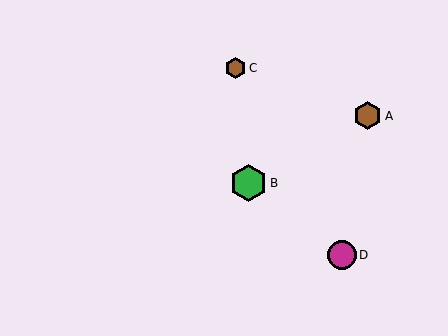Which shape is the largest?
The green hexagon (labeled B) is the largest.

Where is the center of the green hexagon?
The center of the green hexagon is at (248, 183).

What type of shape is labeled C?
Shape C is a brown hexagon.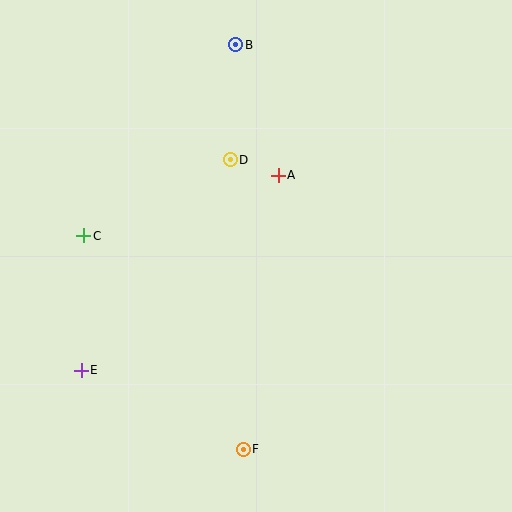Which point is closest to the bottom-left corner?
Point E is closest to the bottom-left corner.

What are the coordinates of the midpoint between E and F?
The midpoint between E and F is at (162, 410).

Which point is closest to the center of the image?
Point A at (278, 175) is closest to the center.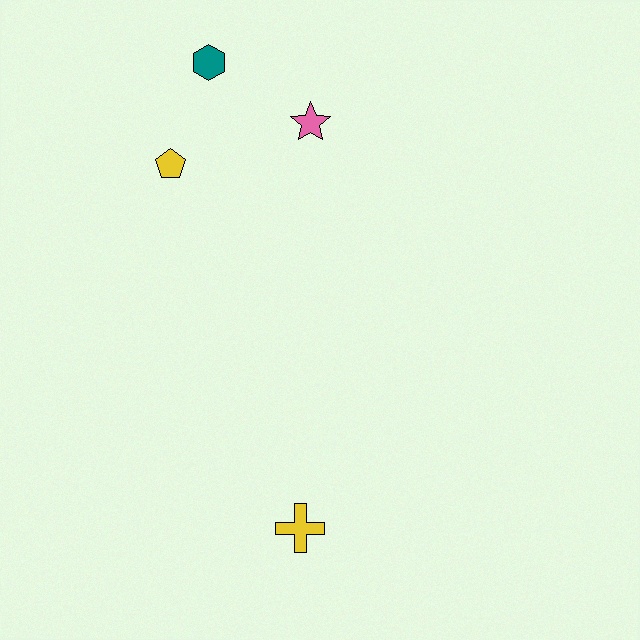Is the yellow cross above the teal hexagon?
No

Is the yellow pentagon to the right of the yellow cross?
No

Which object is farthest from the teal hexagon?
The yellow cross is farthest from the teal hexagon.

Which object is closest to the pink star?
The teal hexagon is closest to the pink star.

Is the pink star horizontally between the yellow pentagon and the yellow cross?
No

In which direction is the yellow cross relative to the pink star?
The yellow cross is below the pink star.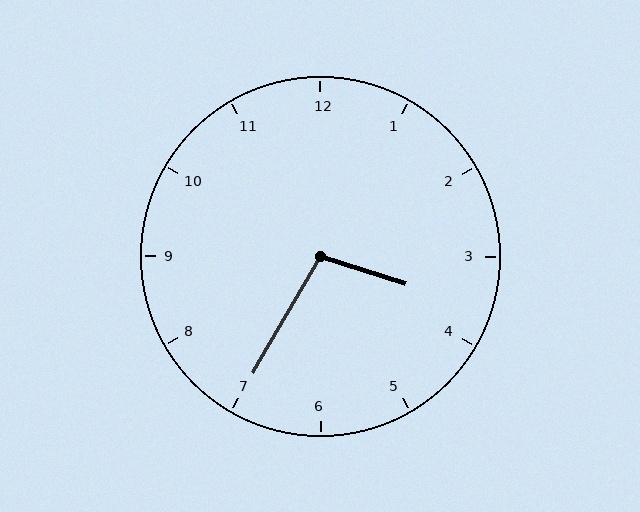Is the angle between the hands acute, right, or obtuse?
It is obtuse.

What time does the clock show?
3:35.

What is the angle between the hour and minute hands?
Approximately 102 degrees.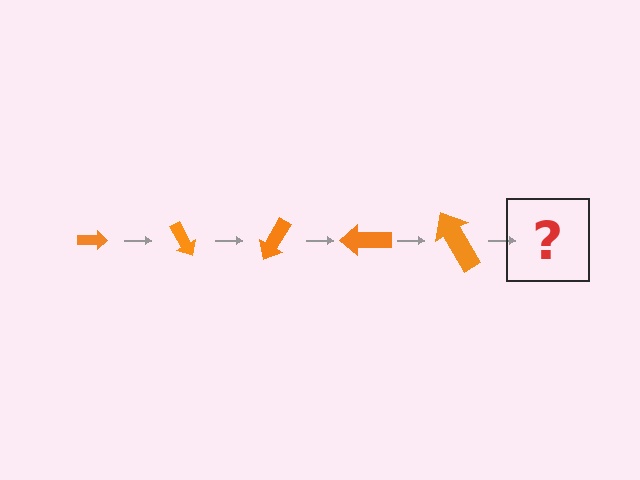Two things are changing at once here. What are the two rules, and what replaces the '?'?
The two rules are that the arrow grows larger each step and it rotates 60 degrees each step. The '?' should be an arrow, larger than the previous one and rotated 300 degrees from the start.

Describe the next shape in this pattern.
It should be an arrow, larger than the previous one and rotated 300 degrees from the start.